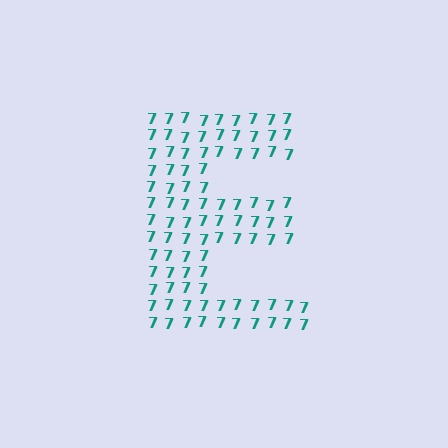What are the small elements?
The small elements are digit 7's.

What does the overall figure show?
The overall figure shows the letter E.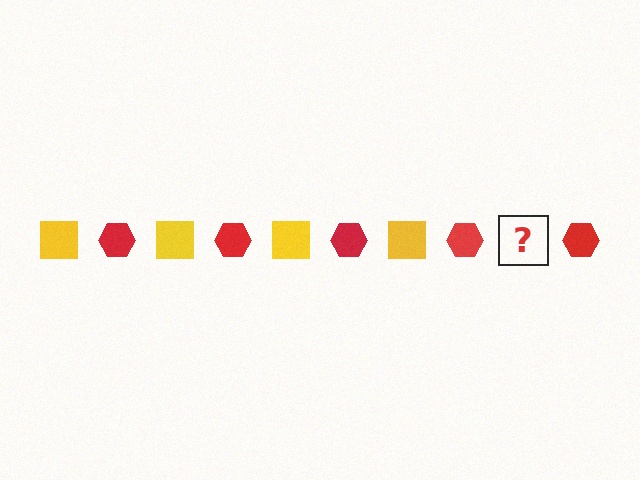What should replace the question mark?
The question mark should be replaced with a yellow square.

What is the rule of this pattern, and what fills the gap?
The rule is that the pattern alternates between yellow square and red hexagon. The gap should be filled with a yellow square.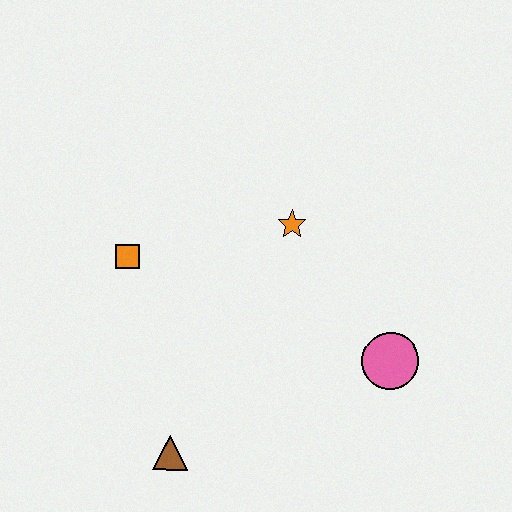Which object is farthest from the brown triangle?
The orange star is farthest from the brown triangle.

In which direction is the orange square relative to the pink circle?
The orange square is to the left of the pink circle.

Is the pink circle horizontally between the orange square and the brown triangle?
No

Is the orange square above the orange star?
No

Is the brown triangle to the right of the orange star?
No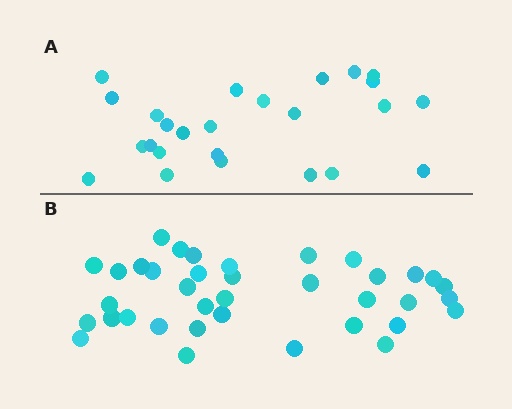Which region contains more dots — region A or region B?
Region B (the bottom region) has more dots.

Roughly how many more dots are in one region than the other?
Region B has roughly 12 or so more dots than region A.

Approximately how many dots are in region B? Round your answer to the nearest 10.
About 40 dots. (The exact count is 37, which rounds to 40.)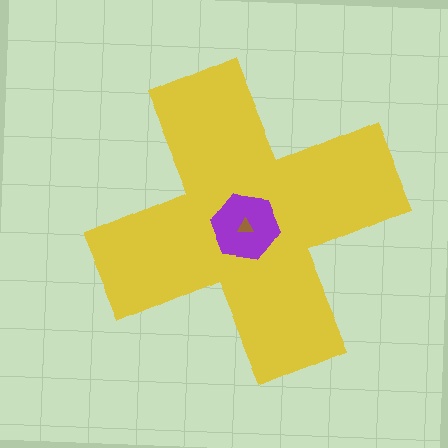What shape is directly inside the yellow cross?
The purple hexagon.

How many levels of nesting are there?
3.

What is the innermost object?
The brown triangle.